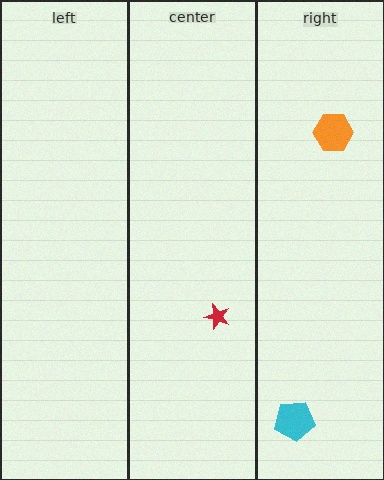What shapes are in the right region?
The orange hexagon, the cyan pentagon.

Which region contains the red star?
The center region.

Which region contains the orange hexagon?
The right region.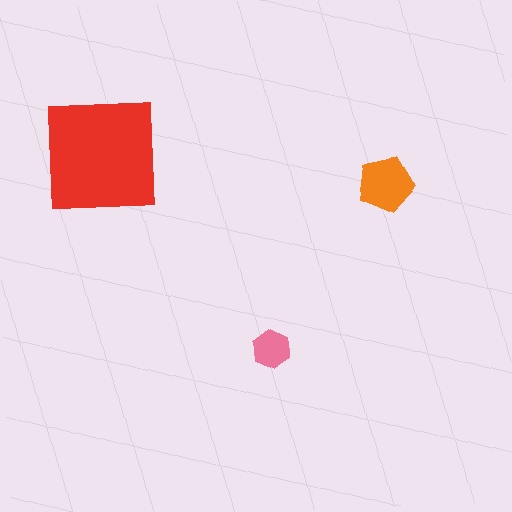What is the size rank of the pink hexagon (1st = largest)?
3rd.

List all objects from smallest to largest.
The pink hexagon, the orange pentagon, the red square.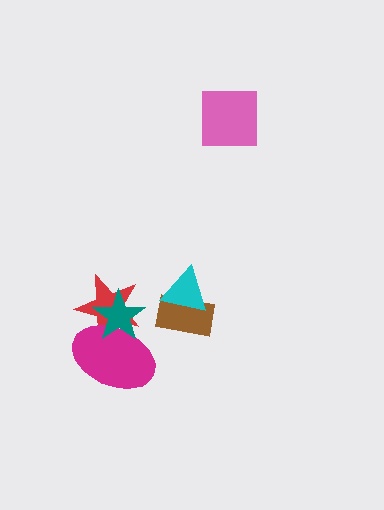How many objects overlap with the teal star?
2 objects overlap with the teal star.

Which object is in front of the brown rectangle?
The cyan triangle is in front of the brown rectangle.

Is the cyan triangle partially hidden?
No, no other shape covers it.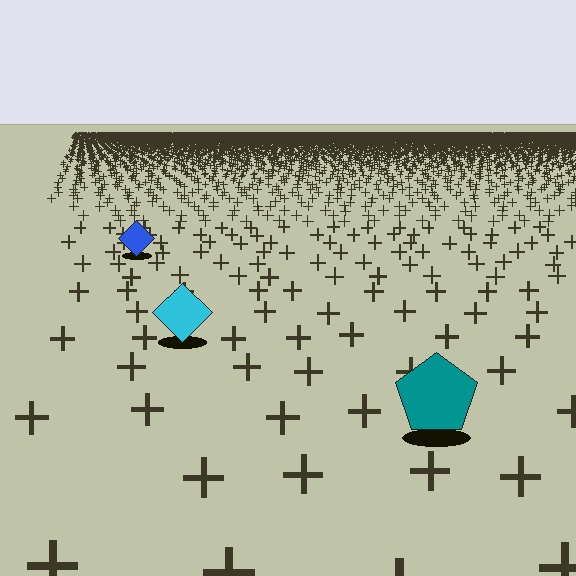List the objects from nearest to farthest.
From nearest to farthest: the teal pentagon, the cyan diamond, the blue diamond.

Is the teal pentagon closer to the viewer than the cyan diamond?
Yes. The teal pentagon is closer — you can tell from the texture gradient: the ground texture is coarser near it.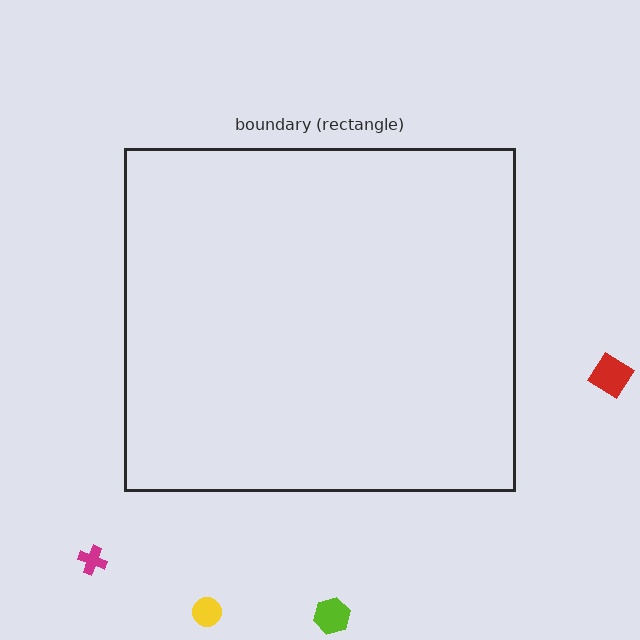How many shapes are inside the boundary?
0 inside, 4 outside.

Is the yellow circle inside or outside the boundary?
Outside.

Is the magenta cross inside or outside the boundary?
Outside.